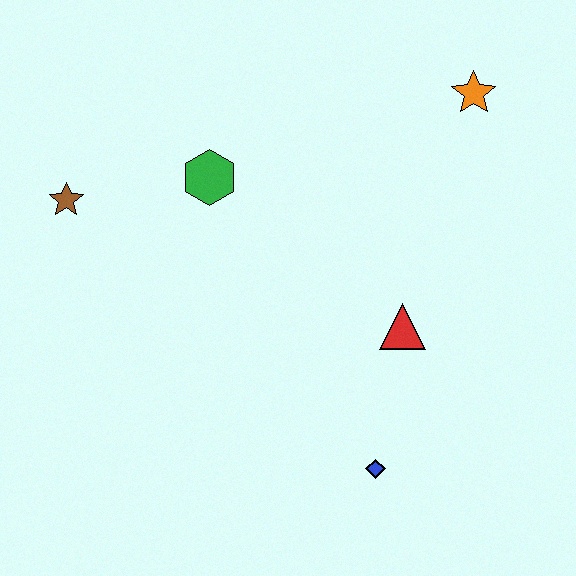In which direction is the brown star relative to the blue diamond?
The brown star is to the left of the blue diamond.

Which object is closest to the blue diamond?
The red triangle is closest to the blue diamond.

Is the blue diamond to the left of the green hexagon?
No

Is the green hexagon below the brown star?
No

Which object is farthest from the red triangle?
The brown star is farthest from the red triangle.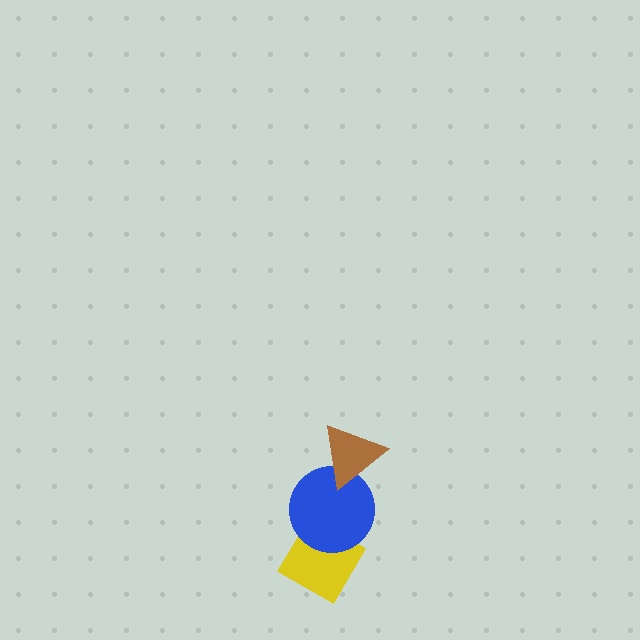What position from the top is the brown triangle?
The brown triangle is 1st from the top.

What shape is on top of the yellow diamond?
The blue circle is on top of the yellow diamond.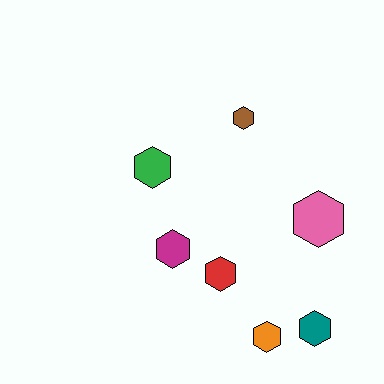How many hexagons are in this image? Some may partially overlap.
There are 7 hexagons.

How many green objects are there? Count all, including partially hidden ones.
There is 1 green object.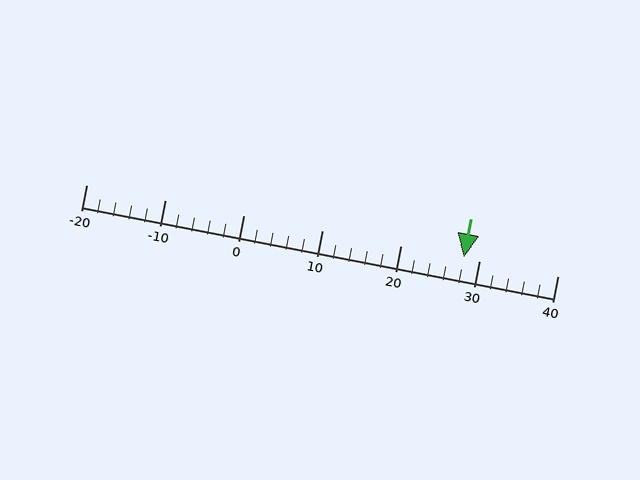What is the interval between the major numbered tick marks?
The major tick marks are spaced 10 units apart.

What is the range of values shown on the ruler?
The ruler shows values from -20 to 40.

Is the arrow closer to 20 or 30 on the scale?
The arrow is closer to 30.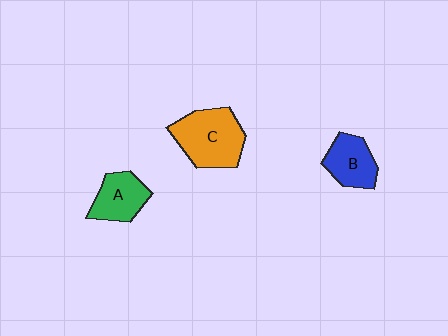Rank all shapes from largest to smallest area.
From largest to smallest: C (orange), B (blue), A (green).